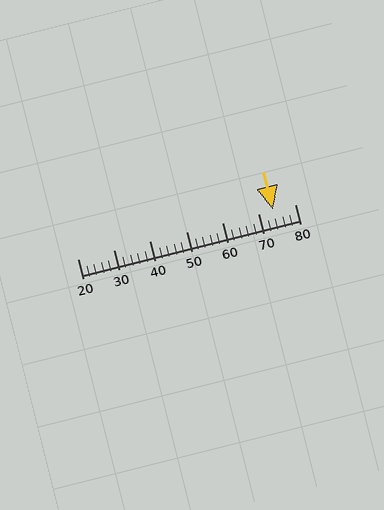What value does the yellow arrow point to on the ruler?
The yellow arrow points to approximately 74.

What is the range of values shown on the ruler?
The ruler shows values from 20 to 80.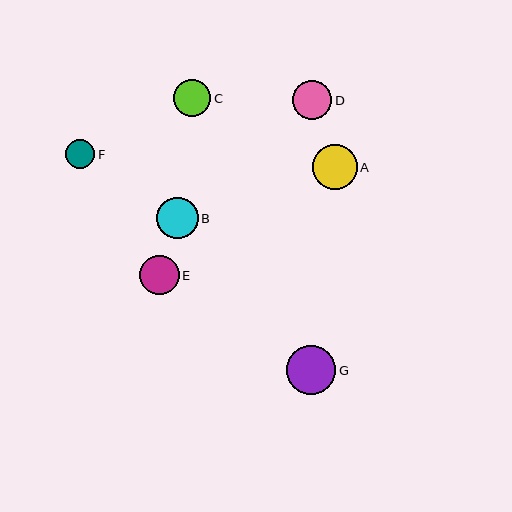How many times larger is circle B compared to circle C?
Circle B is approximately 1.1 times the size of circle C.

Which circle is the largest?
Circle G is the largest with a size of approximately 49 pixels.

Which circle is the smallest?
Circle F is the smallest with a size of approximately 29 pixels.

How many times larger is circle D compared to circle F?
Circle D is approximately 1.4 times the size of circle F.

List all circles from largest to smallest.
From largest to smallest: G, A, B, E, D, C, F.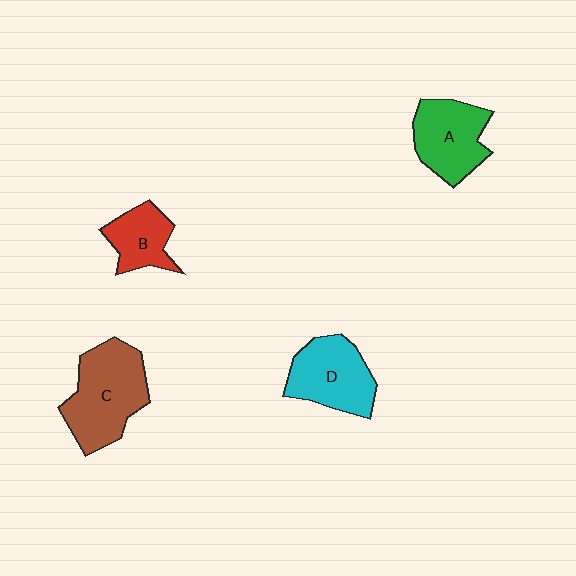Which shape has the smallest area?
Shape B (red).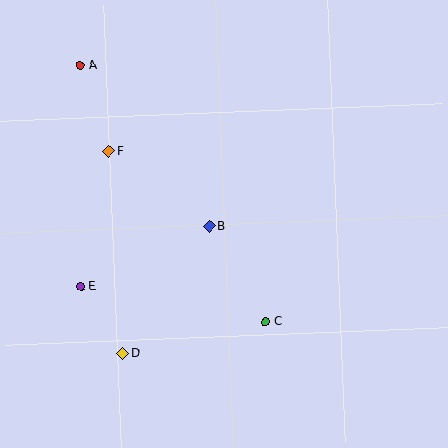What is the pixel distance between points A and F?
The distance between A and F is 90 pixels.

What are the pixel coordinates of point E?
Point E is at (81, 286).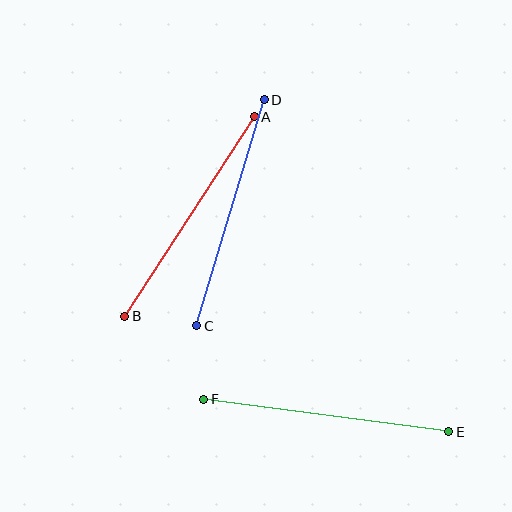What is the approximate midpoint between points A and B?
The midpoint is at approximately (189, 216) pixels.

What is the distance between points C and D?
The distance is approximately 236 pixels.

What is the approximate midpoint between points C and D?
The midpoint is at approximately (231, 213) pixels.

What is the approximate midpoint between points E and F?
The midpoint is at approximately (326, 415) pixels.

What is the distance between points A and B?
The distance is approximately 238 pixels.